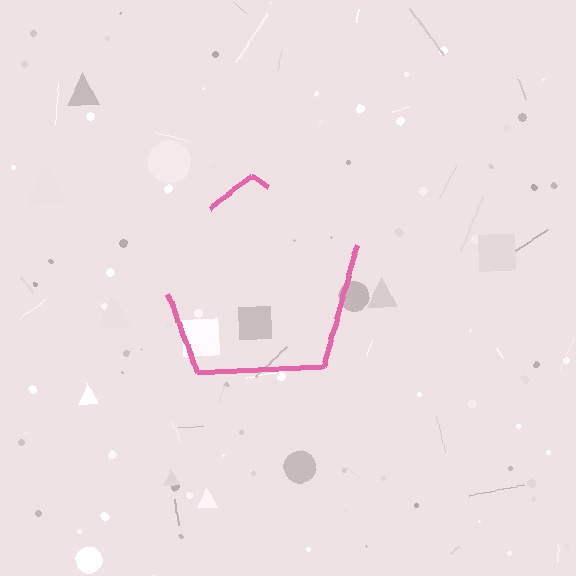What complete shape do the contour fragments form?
The contour fragments form a pentagon.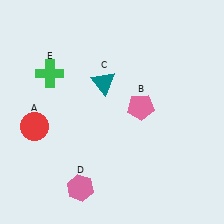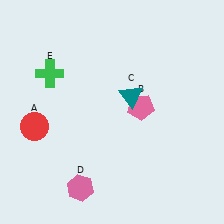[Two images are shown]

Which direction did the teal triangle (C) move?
The teal triangle (C) moved right.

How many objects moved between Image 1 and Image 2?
1 object moved between the two images.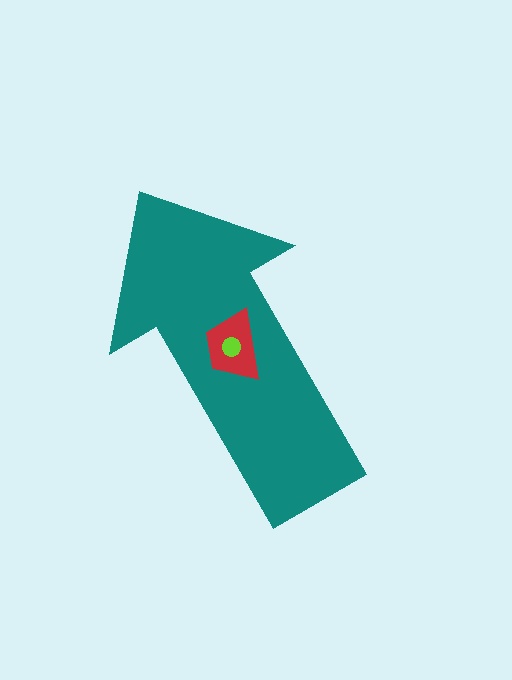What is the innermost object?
The lime circle.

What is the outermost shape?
The teal arrow.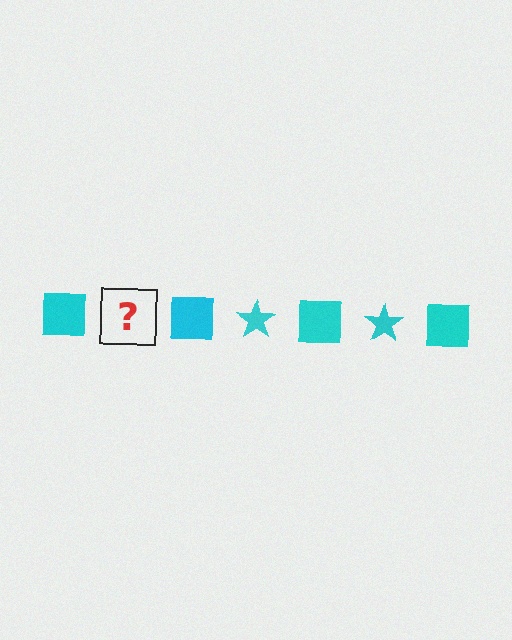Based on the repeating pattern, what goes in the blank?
The blank should be a cyan star.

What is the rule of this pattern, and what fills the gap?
The rule is that the pattern cycles through square, star shapes in cyan. The gap should be filled with a cyan star.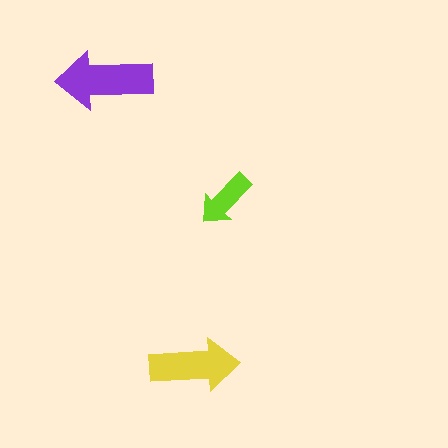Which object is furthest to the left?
The purple arrow is leftmost.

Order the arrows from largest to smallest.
the purple one, the yellow one, the lime one.